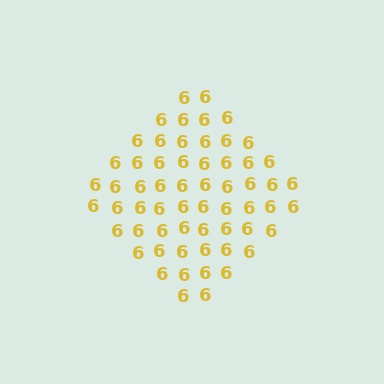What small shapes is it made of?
It is made of small digit 6's.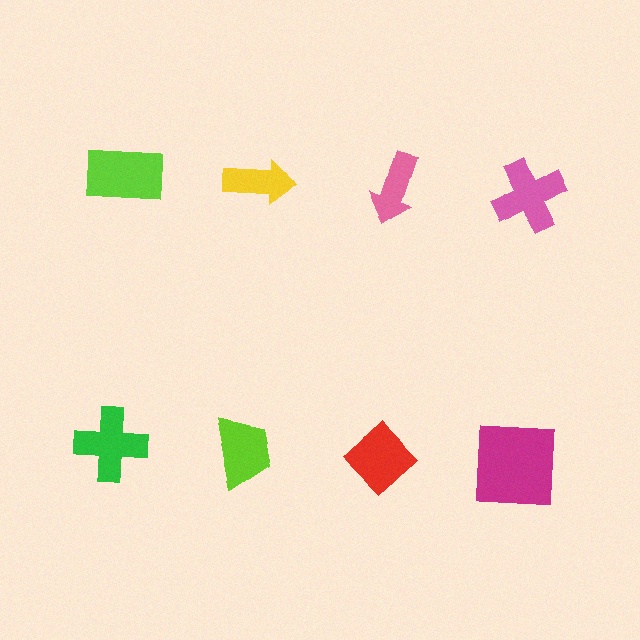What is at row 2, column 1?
A green cross.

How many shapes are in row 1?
4 shapes.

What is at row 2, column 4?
A magenta square.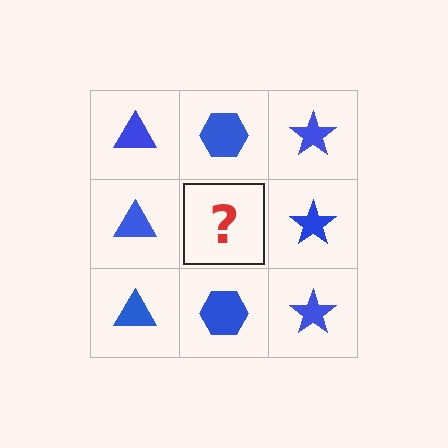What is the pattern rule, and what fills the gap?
The rule is that each column has a consistent shape. The gap should be filled with a blue hexagon.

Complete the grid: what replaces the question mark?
The question mark should be replaced with a blue hexagon.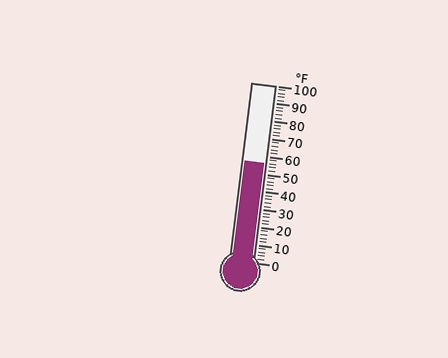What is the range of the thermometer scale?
The thermometer scale ranges from 0°F to 100°F.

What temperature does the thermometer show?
The thermometer shows approximately 56°F.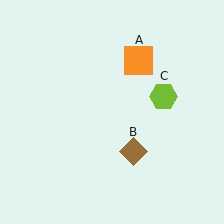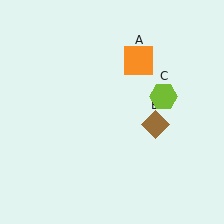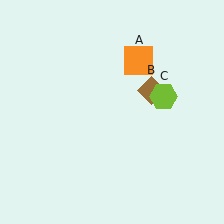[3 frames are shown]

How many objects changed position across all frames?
1 object changed position: brown diamond (object B).